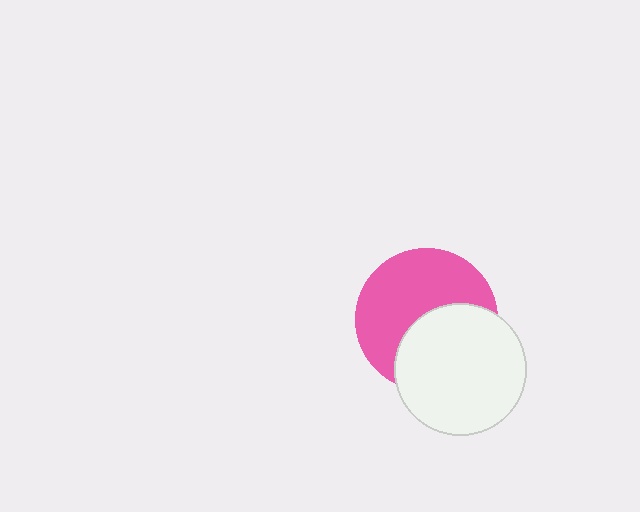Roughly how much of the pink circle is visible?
About half of it is visible (roughly 57%).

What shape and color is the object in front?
The object in front is a white circle.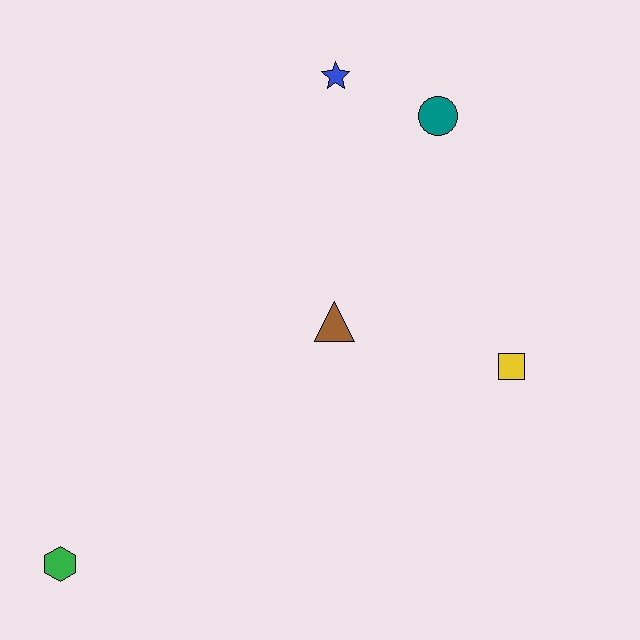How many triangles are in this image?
There is 1 triangle.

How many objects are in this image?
There are 5 objects.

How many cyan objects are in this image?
There are no cyan objects.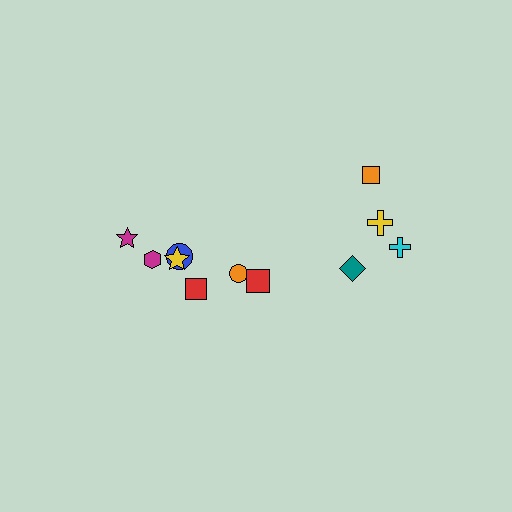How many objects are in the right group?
There are 4 objects.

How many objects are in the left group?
There are 7 objects.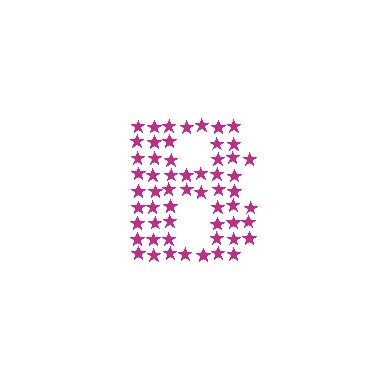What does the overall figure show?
The overall figure shows the letter B.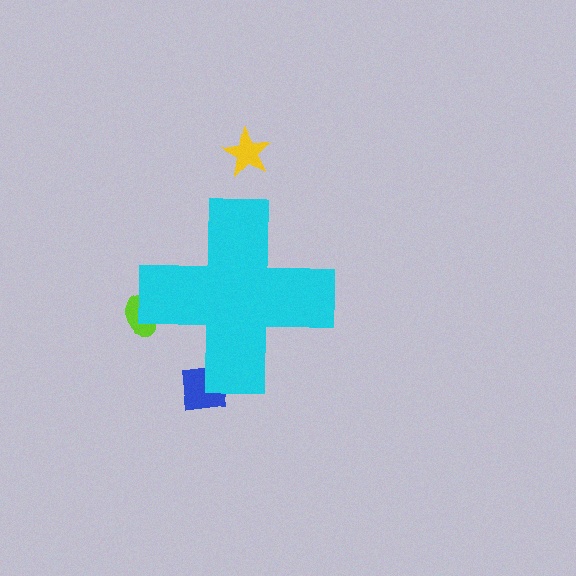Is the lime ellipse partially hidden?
Yes, the lime ellipse is partially hidden behind the cyan cross.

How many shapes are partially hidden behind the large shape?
2 shapes are partially hidden.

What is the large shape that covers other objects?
A cyan cross.